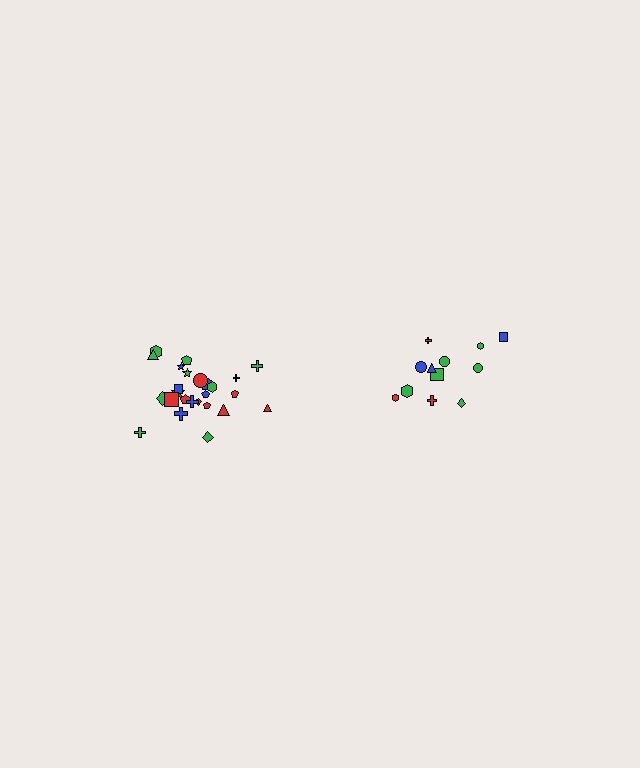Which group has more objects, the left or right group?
The left group.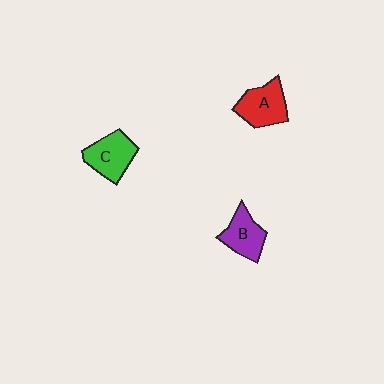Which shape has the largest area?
Shape C (green).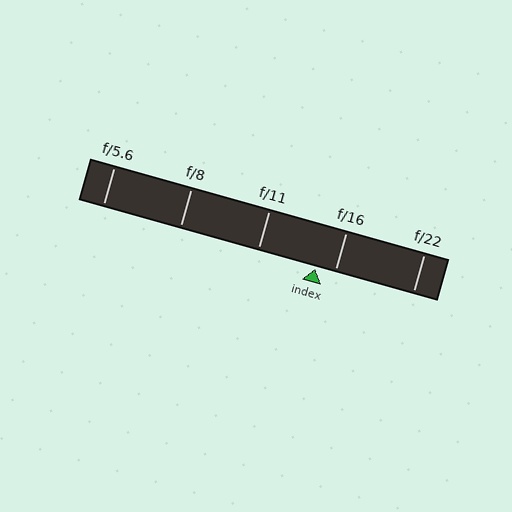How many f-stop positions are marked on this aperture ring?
There are 5 f-stop positions marked.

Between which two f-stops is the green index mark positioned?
The index mark is between f/11 and f/16.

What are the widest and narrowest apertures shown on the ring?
The widest aperture shown is f/5.6 and the narrowest is f/22.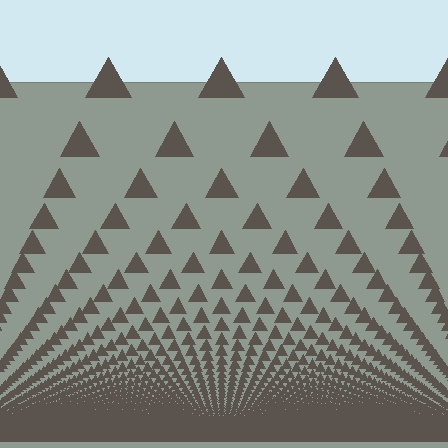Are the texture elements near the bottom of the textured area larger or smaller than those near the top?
Smaller. The gradient is inverted — elements near the bottom are smaller and denser.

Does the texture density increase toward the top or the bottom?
Density increases toward the bottom.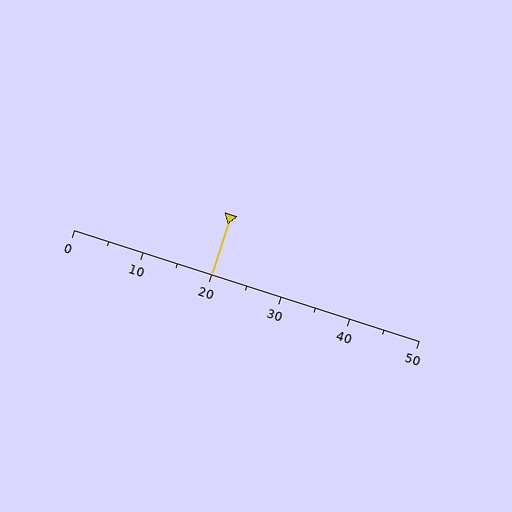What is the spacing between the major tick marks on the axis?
The major ticks are spaced 10 apart.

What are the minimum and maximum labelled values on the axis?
The axis runs from 0 to 50.